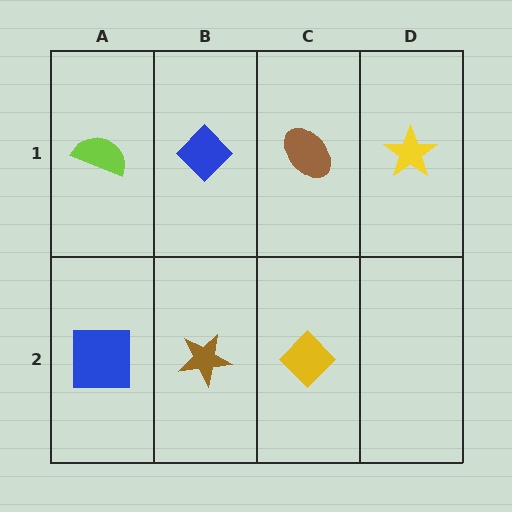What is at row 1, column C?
A brown ellipse.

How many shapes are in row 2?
3 shapes.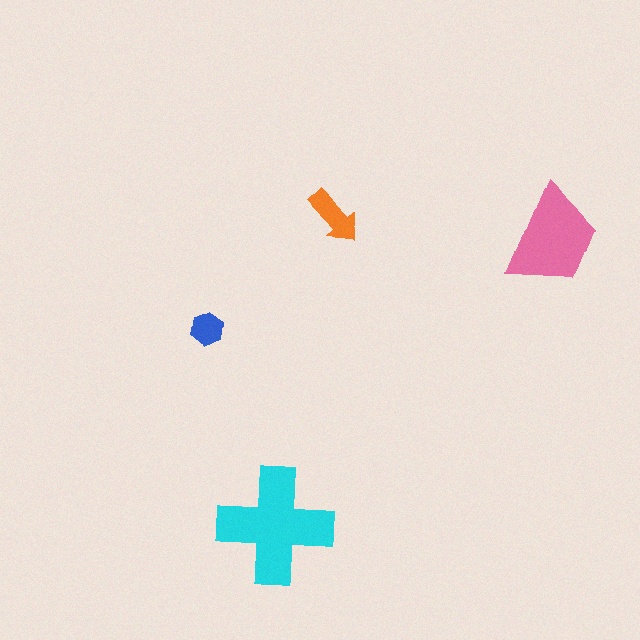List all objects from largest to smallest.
The cyan cross, the pink trapezoid, the orange arrow, the blue hexagon.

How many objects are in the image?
There are 4 objects in the image.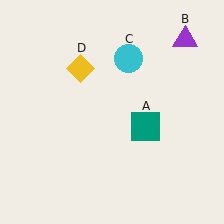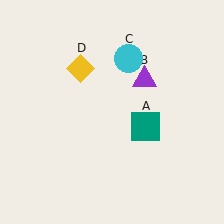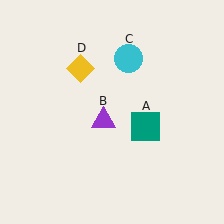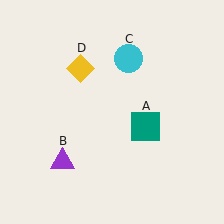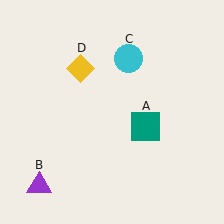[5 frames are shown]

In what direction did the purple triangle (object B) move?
The purple triangle (object B) moved down and to the left.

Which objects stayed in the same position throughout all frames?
Teal square (object A) and cyan circle (object C) and yellow diamond (object D) remained stationary.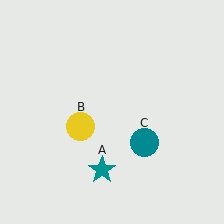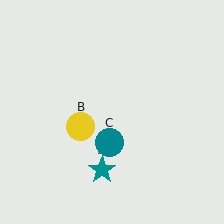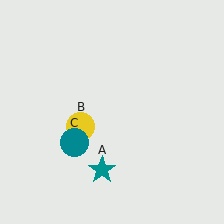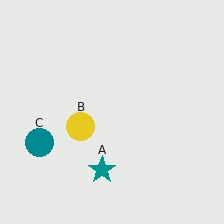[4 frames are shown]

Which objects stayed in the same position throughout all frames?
Teal star (object A) and yellow circle (object B) remained stationary.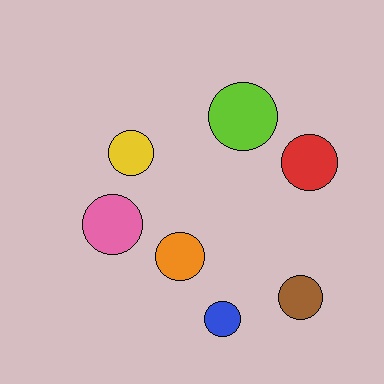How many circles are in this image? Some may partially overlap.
There are 7 circles.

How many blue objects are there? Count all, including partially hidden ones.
There is 1 blue object.